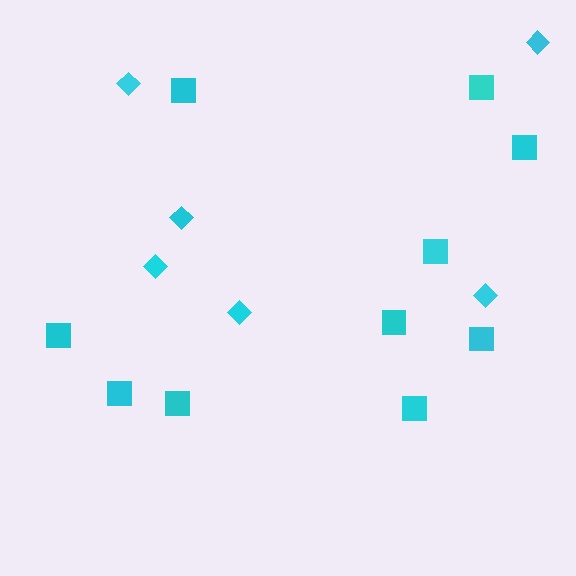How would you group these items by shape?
There are 2 groups: one group of diamonds (6) and one group of squares (10).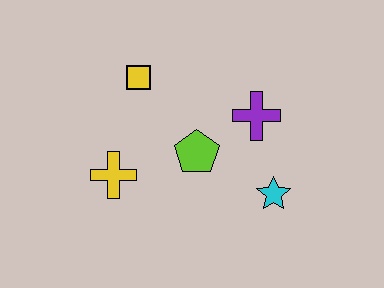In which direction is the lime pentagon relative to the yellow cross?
The lime pentagon is to the right of the yellow cross.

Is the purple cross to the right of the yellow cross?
Yes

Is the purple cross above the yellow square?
No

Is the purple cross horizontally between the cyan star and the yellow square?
Yes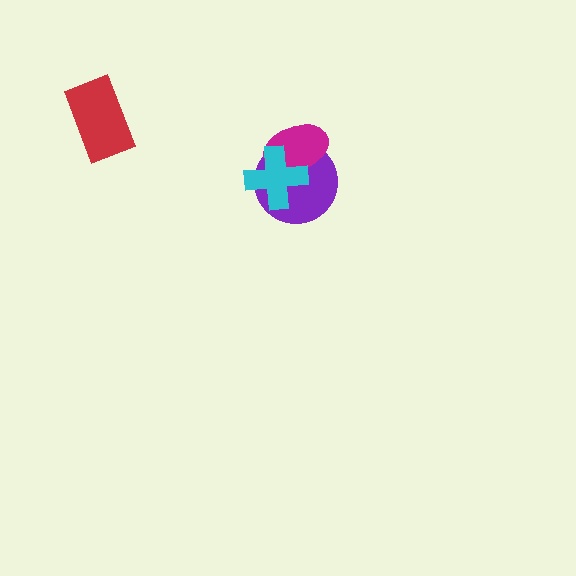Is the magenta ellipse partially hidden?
Yes, it is partially covered by another shape.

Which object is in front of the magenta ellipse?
The cyan cross is in front of the magenta ellipse.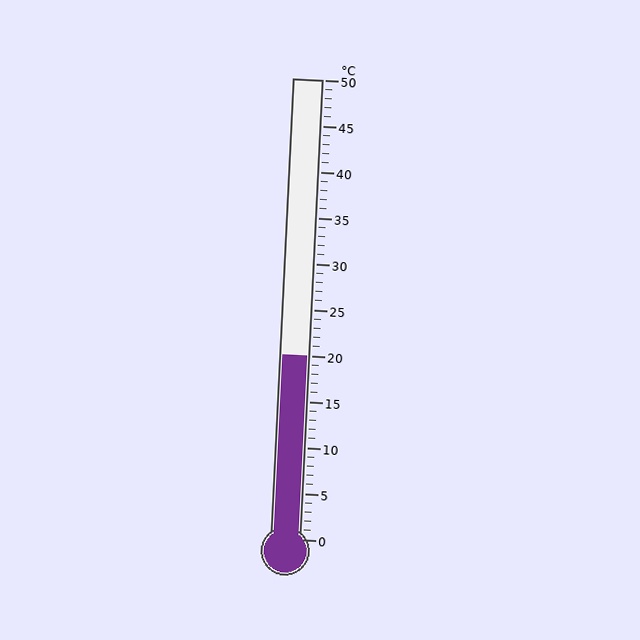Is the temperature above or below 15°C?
The temperature is above 15°C.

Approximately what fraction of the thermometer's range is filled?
The thermometer is filled to approximately 40% of its range.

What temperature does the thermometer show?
The thermometer shows approximately 20°C.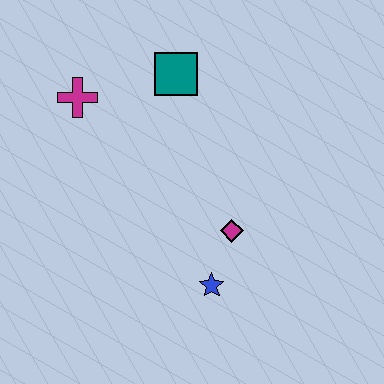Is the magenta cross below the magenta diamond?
No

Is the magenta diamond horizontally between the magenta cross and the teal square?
No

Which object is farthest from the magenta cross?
The blue star is farthest from the magenta cross.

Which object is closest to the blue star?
The magenta diamond is closest to the blue star.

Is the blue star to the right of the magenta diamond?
No